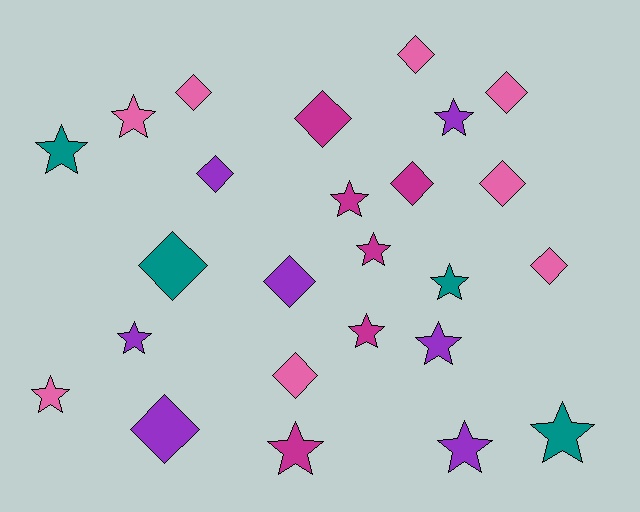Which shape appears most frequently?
Star, with 13 objects.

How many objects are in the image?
There are 25 objects.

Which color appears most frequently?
Pink, with 8 objects.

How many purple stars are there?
There are 4 purple stars.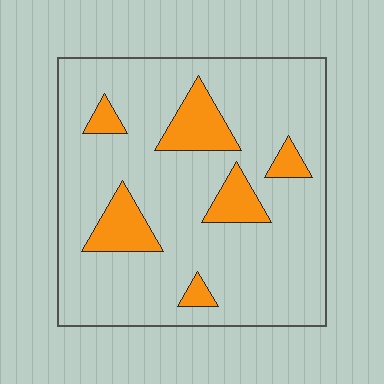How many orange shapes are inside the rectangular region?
6.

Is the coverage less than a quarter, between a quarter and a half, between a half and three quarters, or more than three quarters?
Less than a quarter.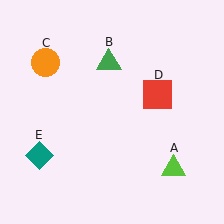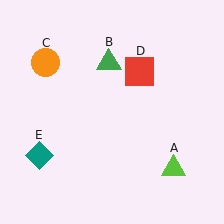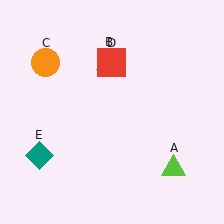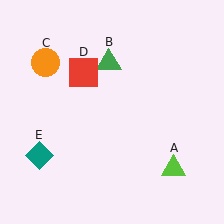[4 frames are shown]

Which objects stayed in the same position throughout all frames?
Lime triangle (object A) and green triangle (object B) and orange circle (object C) and teal diamond (object E) remained stationary.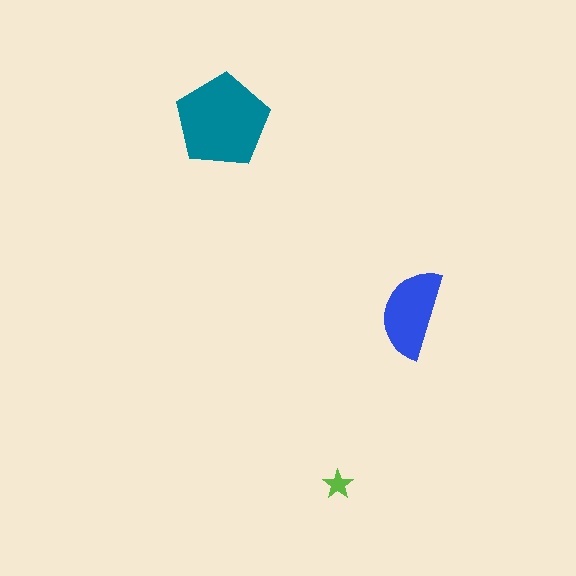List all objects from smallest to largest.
The lime star, the blue semicircle, the teal pentagon.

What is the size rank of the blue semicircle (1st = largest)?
2nd.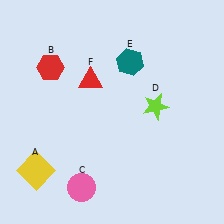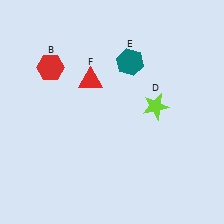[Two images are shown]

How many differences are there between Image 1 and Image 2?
There are 2 differences between the two images.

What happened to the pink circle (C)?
The pink circle (C) was removed in Image 2. It was in the bottom-left area of Image 1.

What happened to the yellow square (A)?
The yellow square (A) was removed in Image 2. It was in the bottom-left area of Image 1.